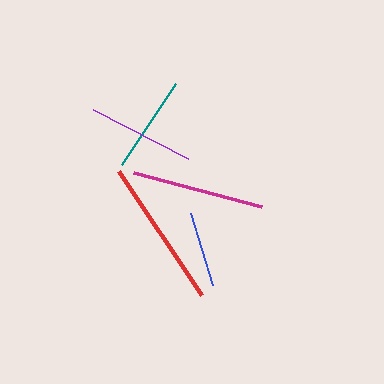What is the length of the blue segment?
The blue segment is approximately 75 pixels long.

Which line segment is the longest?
The red line is the longest at approximately 149 pixels.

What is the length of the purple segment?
The purple segment is approximately 107 pixels long.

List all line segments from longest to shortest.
From longest to shortest: red, magenta, purple, teal, blue.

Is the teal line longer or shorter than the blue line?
The teal line is longer than the blue line.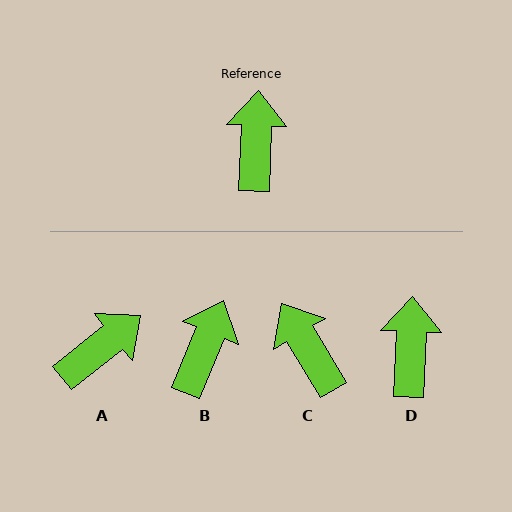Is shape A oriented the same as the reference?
No, it is off by about 49 degrees.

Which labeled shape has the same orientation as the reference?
D.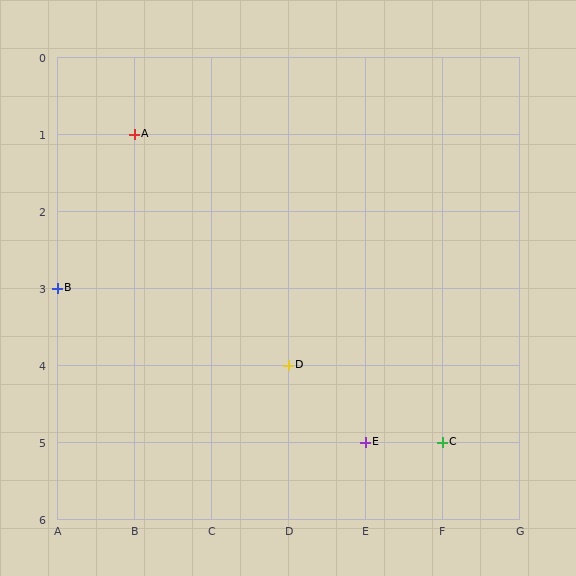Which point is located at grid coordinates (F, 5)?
Point C is at (F, 5).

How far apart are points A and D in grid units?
Points A and D are 2 columns and 3 rows apart (about 3.6 grid units diagonally).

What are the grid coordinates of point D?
Point D is at grid coordinates (D, 4).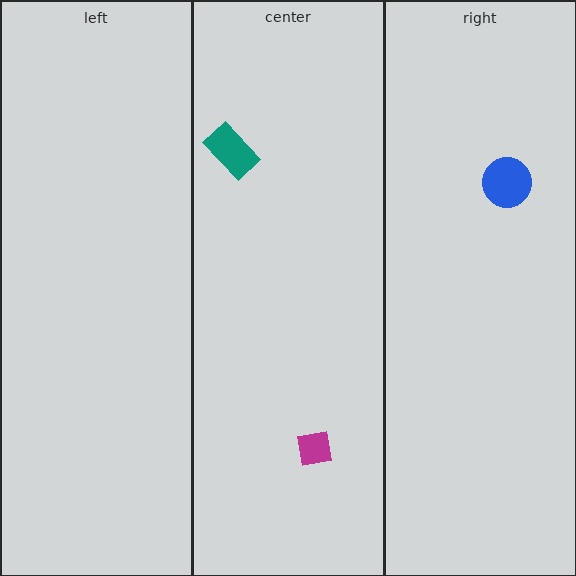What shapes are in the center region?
The magenta square, the teal rectangle.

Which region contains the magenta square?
The center region.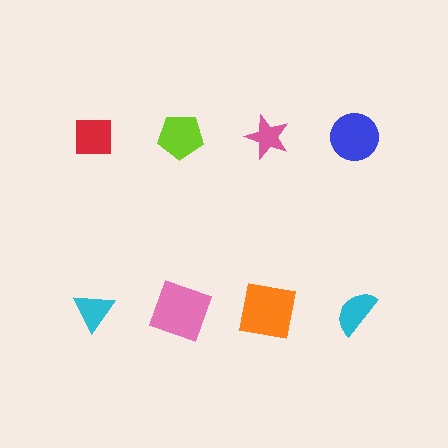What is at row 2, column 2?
A pink square.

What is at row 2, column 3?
An orange square.